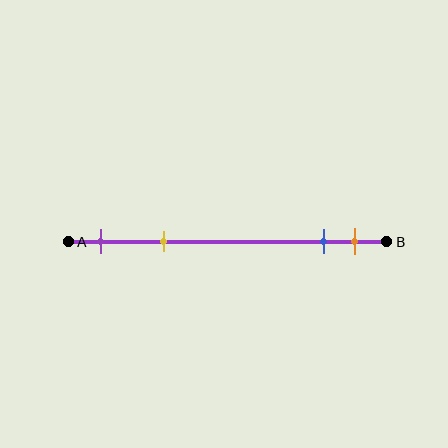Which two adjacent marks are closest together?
The blue and orange marks are the closest adjacent pair.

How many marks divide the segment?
There are 4 marks dividing the segment.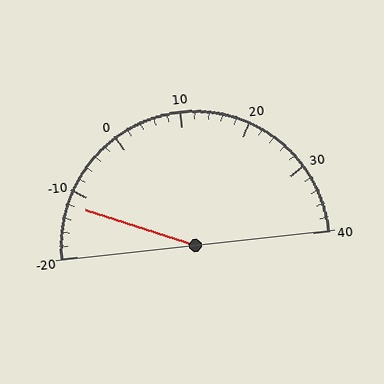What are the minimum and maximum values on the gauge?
The gauge ranges from -20 to 40.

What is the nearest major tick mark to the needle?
The nearest major tick mark is -10.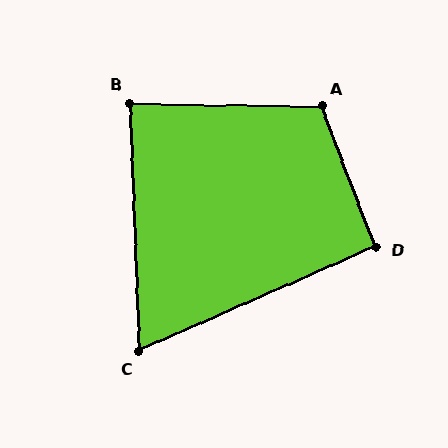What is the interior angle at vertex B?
Approximately 87 degrees (approximately right).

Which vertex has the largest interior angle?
A, at approximately 112 degrees.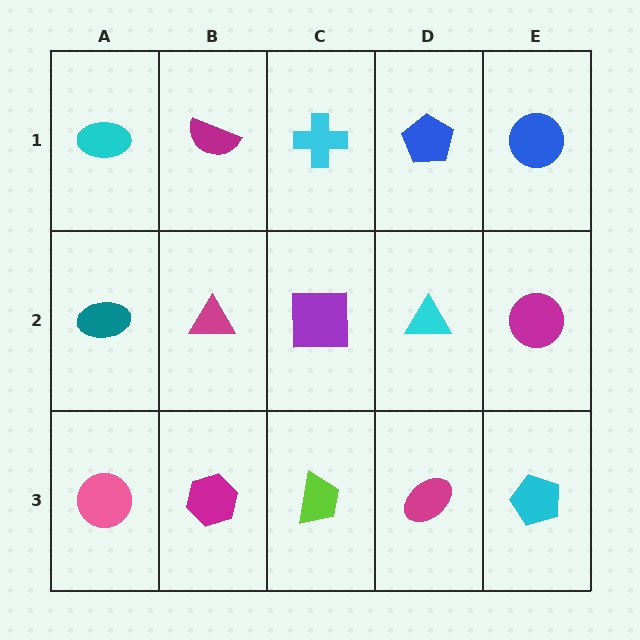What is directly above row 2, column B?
A magenta semicircle.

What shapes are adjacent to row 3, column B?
A magenta triangle (row 2, column B), a pink circle (row 3, column A), a lime trapezoid (row 3, column C).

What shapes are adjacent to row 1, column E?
A magenta circle (row 2, column E), a blue pentagon (row 1, column D).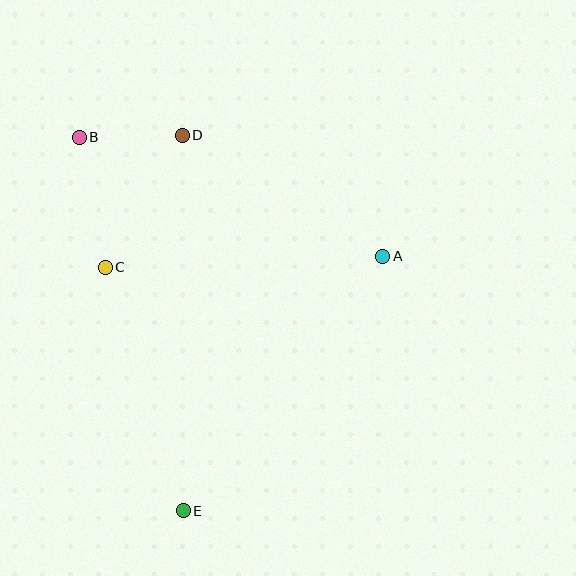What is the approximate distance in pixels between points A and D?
The distance between A and D is approximately 234 pixels.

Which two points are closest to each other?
Points B and D are closest to each other.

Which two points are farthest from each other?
Points B and E are farthest from each other.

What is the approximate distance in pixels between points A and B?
The distance between A and B is approximately 326 pixels.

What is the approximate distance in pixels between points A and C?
The distance between A and C is approximately 278 pixels.